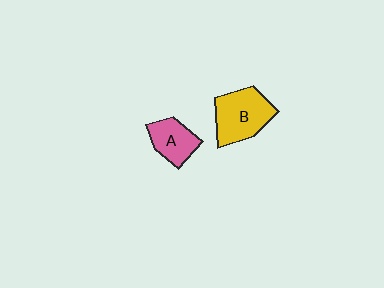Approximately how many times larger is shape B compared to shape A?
Approximately 1.5 times.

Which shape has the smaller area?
Shape A (pink).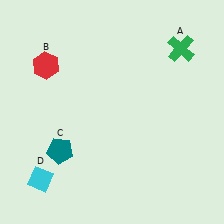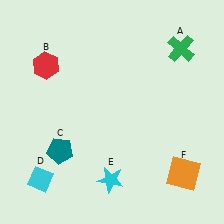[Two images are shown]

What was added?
A cyan star (E), an orange square (F) were added in Image 2.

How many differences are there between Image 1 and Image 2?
There are 2 differences between the two images.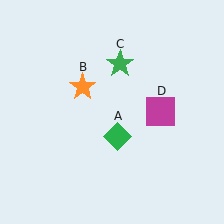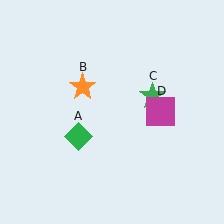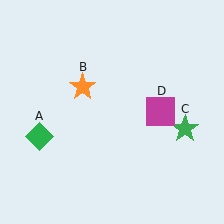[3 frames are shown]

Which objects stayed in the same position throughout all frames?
Orange star (object B) and magenta square (object D) remained stationary.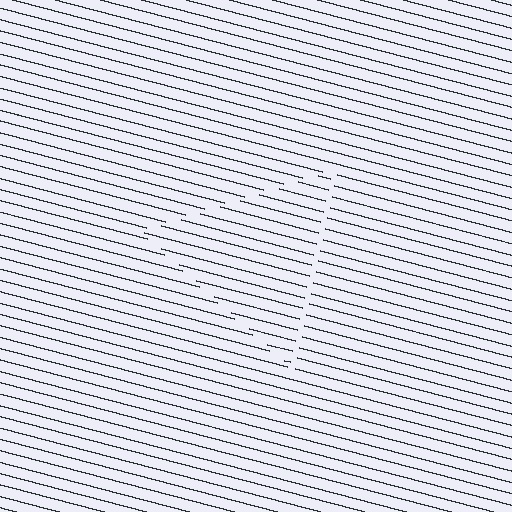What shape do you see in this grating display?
An illusory triangle. The interior of the shape contains the same grating, shifted by half a period — the contour is defined by the phase discontinuity where line-ends from the inner and outer gratings abut.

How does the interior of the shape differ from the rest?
The interior of the shape contains the same grating, shifted by half a period — the contour is defined by the phase discontinuity where line-ends from the inner and outer gratings abut.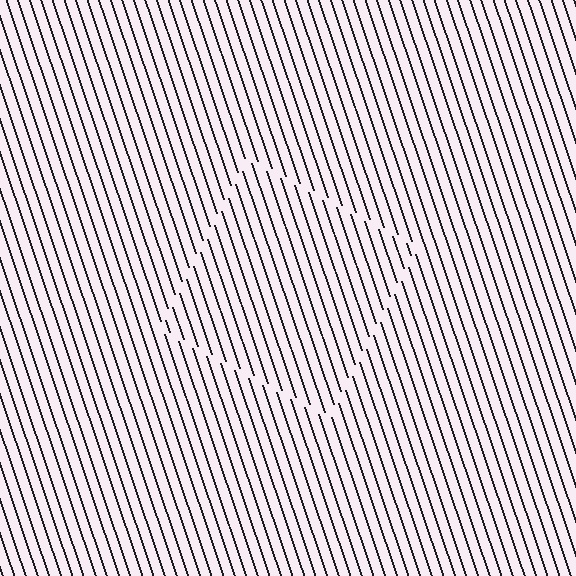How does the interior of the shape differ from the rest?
The interior of the shape contains the same grating, shifted by half a period — the contour is defined by the phase discontinuity where line-ends from the inner and outer gratings abut.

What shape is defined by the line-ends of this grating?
An illusory square. The interior of the shape contains the same grating, shifted by half a period — the contour is defined by the phase discontinuity where line-ends from the inner and outer gratings abut.